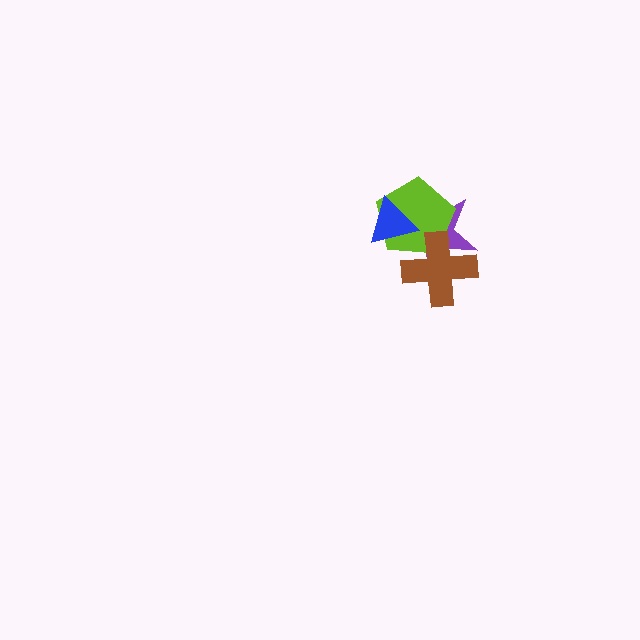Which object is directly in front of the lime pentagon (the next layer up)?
The brown cross is directly in front of the lime pentagon.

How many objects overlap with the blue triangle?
2 objects overlap with the blue triangle.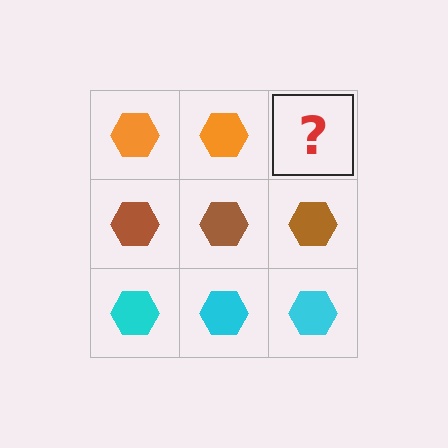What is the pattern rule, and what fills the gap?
The rule is that each row has a consistent color. The gap should be filled with an orange hexagon.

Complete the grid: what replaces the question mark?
The question mark should be replaced with an orange hexagon.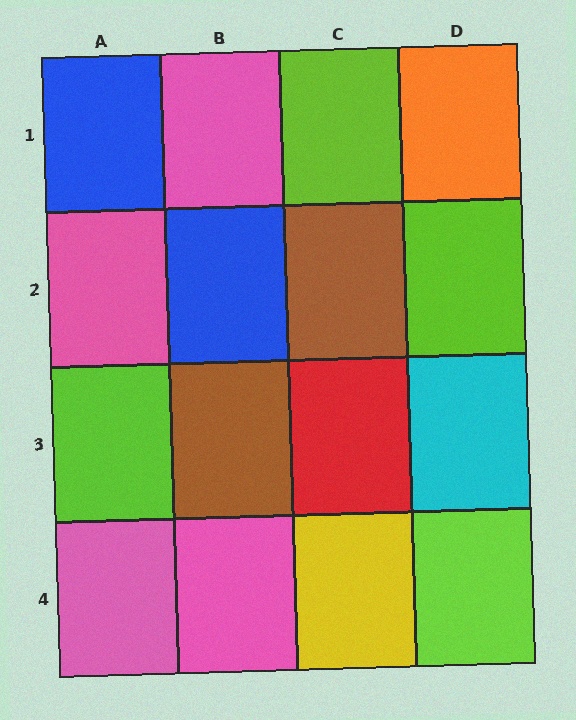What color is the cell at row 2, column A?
Pink.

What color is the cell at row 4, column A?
Pink.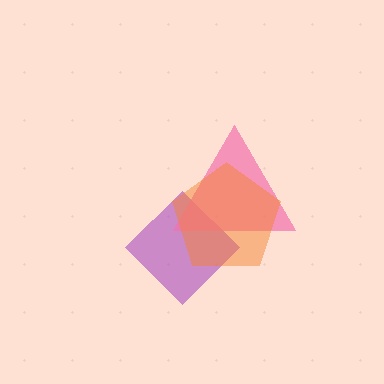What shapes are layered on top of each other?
The layered shapes are: a purple diamond, a pink triangle, an orange pentagon.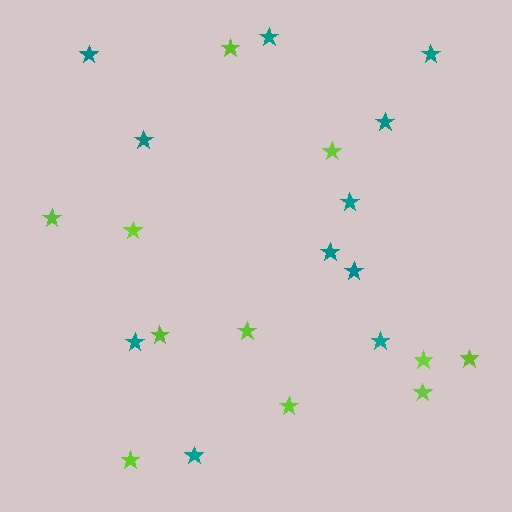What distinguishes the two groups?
There are 2 groups: one group of lime stars (11) and one group of teal stars (11).